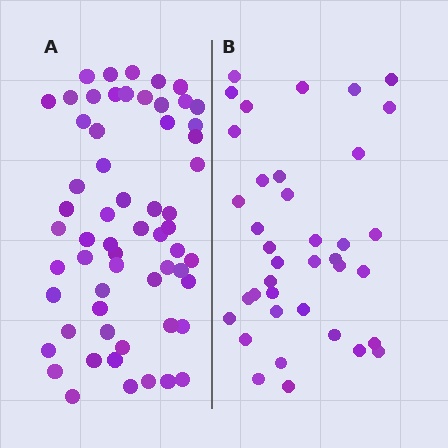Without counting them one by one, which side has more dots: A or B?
Region A (the left region) has more dots.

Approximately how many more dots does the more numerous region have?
Region A has approximately 20 more dots than region B.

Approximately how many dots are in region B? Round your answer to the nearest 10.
About 40 dots. (The exact count is 38, which rounds to 40.)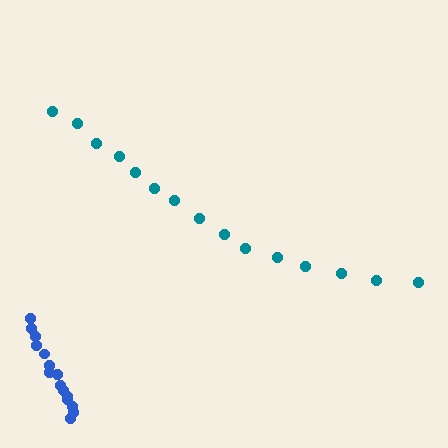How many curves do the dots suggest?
There are 2 distinct paths.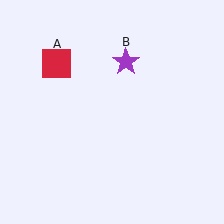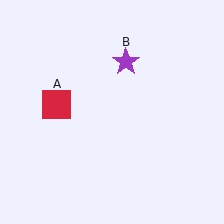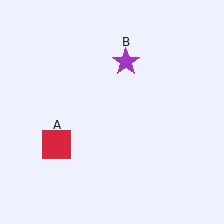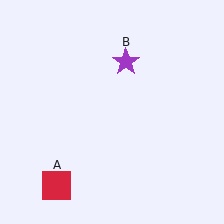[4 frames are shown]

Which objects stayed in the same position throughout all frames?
Purple star (object B) remained stationary.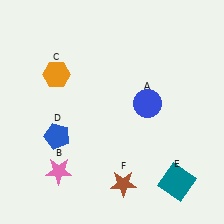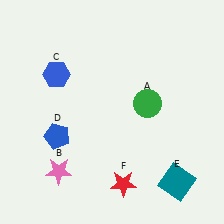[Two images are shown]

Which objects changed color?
A changed from blue to green. C changed from orange to blue. F changed from brown to red.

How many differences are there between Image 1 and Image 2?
There are 3 differences between the two images.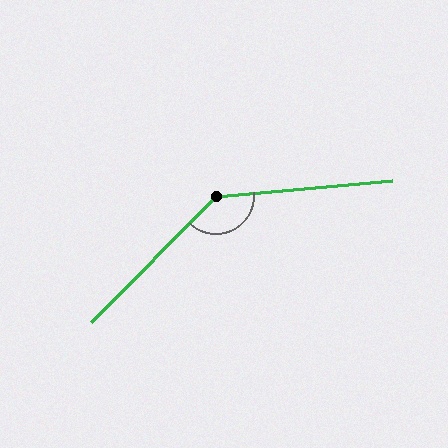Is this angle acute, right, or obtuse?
It is obtuse.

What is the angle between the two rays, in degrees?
Approximately 140 degrees.